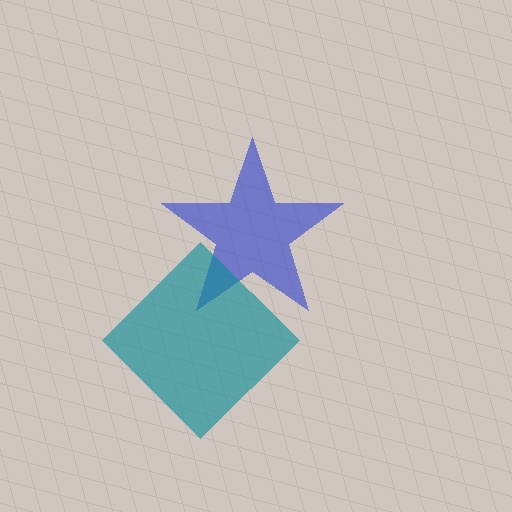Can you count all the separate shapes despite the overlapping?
Yes, there are 2 separate shapes.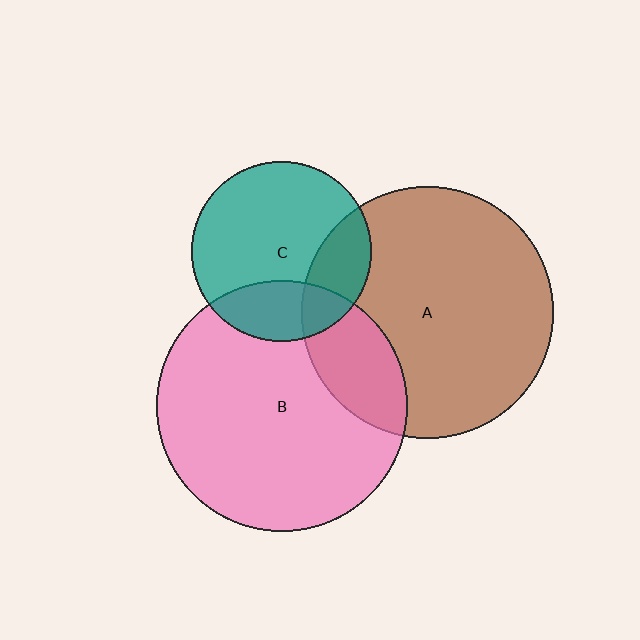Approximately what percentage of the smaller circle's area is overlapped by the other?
Approximately 25%.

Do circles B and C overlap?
Yes.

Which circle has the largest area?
Circle A (brown).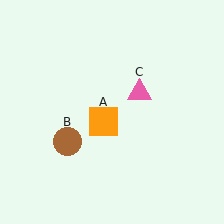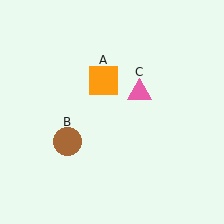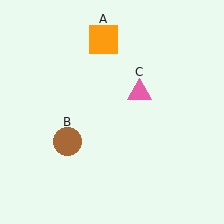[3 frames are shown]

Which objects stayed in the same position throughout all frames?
Brown circle (object B) and pink triangle (object C) remained stationary.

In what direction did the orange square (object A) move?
The orange square (object A) moved up.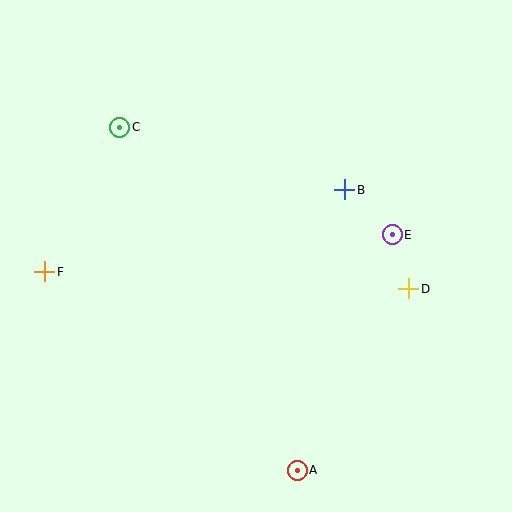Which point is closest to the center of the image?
Point B at (345, 190) is closest to the center.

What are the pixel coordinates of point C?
Point C is at (120, 127).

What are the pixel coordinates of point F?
Point F is at (45, 272).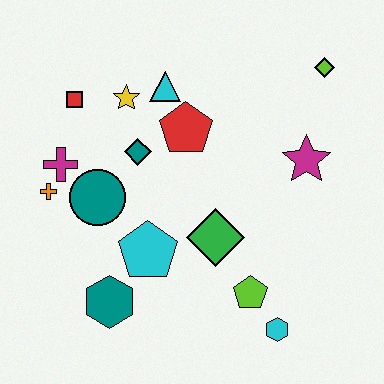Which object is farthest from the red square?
The cyan hexagon is farthest from the red square.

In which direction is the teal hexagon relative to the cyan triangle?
The teal hexagon is below the cyan triangle.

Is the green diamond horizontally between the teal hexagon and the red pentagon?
No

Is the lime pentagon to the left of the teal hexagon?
No